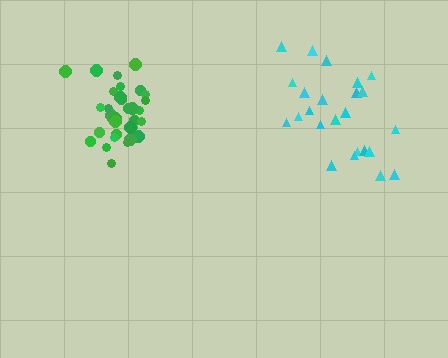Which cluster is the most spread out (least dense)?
Cyan.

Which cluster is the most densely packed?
Green.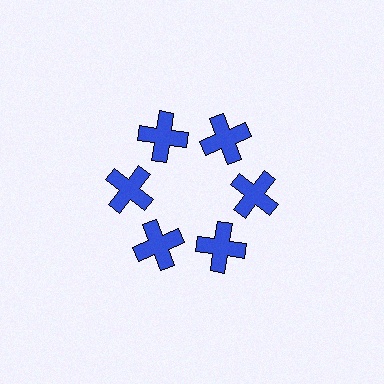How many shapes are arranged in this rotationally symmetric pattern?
There are 6 shapes, arranged in 6 groups of 1.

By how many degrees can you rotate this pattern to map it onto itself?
The pattern maps onto itself every 60 degrees of rotation.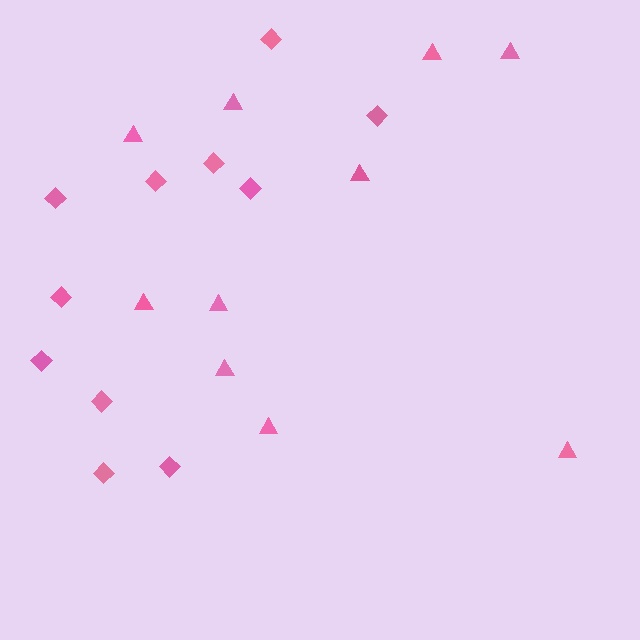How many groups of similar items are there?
There are 2 groups: one group of triangles (10) and one group of diamonds (11).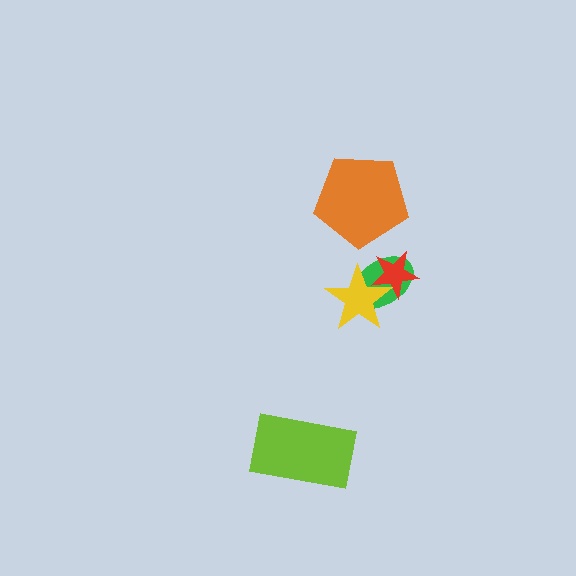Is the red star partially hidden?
Yes, it is partially covered by another shape.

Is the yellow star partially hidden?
No, no other shape covers it.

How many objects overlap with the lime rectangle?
0 objects overlap with the lime rectangle.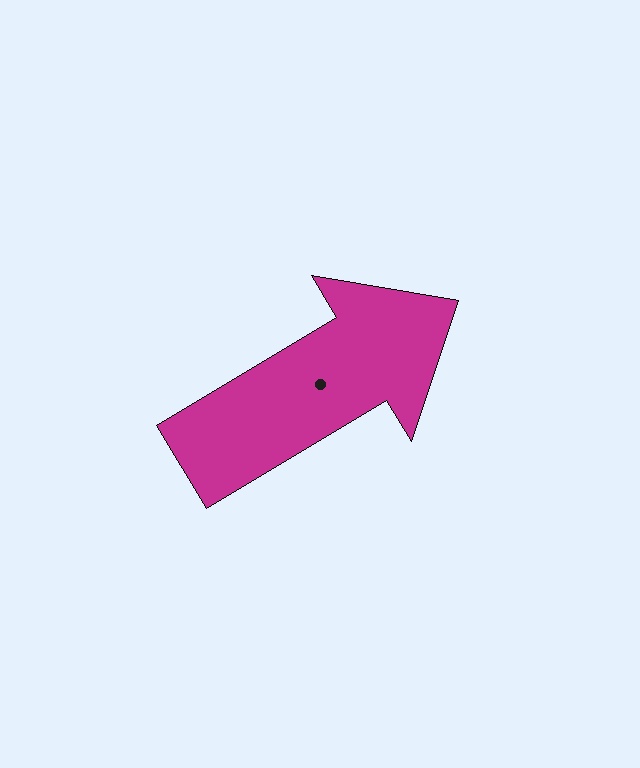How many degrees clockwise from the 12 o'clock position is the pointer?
Approximately 59 degrees.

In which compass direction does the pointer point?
Northeast.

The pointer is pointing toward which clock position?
Roughly 2 o'clock.